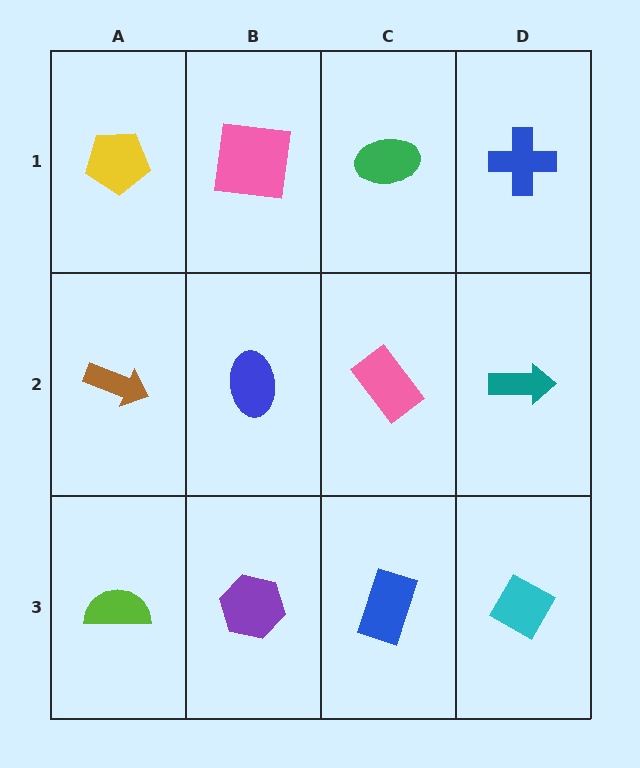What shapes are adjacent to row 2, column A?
A yellow pentagon (row 1, column A), a lime semicircle (row 3, column A), a blue ellipse (row 2, column B).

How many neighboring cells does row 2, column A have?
3.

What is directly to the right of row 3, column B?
A blue rectangle.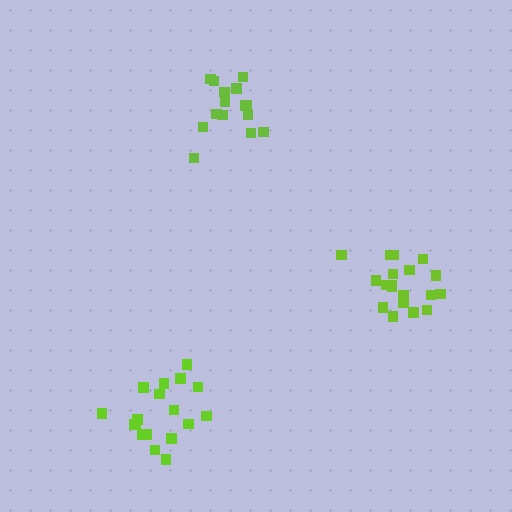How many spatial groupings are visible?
There are 3 spatial groupings.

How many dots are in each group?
Group 1: 15 dots, Group 2: 19 dots, Group 3: 18 dots (52 total).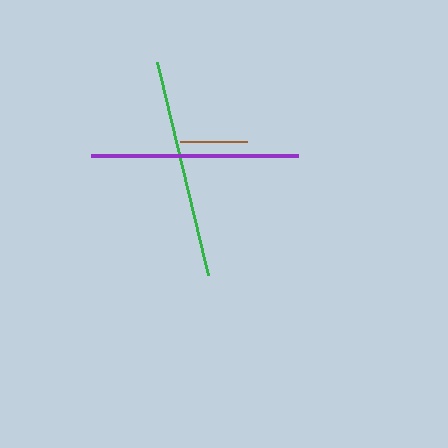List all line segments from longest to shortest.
From longest to shortest: green, purple, brown.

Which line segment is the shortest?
The brown line is the shortest at approximately 67 pixels.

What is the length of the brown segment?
The brown segment is approximately 67 pixels long.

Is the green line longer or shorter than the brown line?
The green line is longer than the brown line.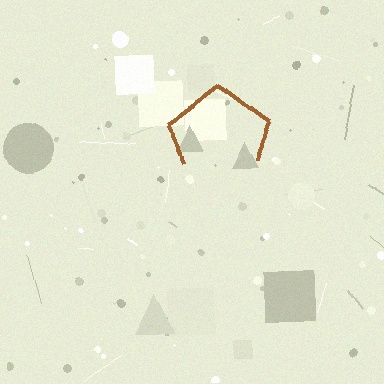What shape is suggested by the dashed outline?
The dashed outline suggests a pentagon.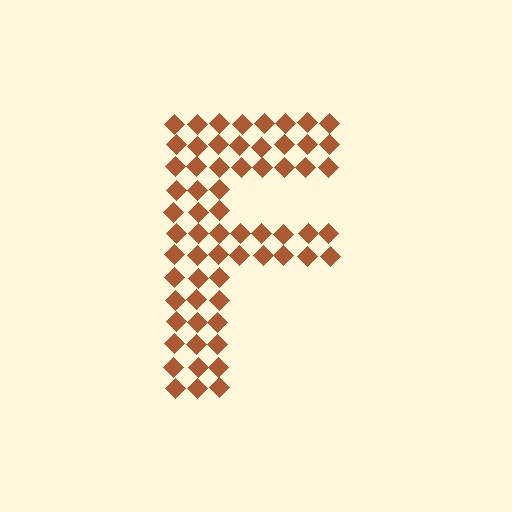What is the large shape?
The large shape is the letter F.